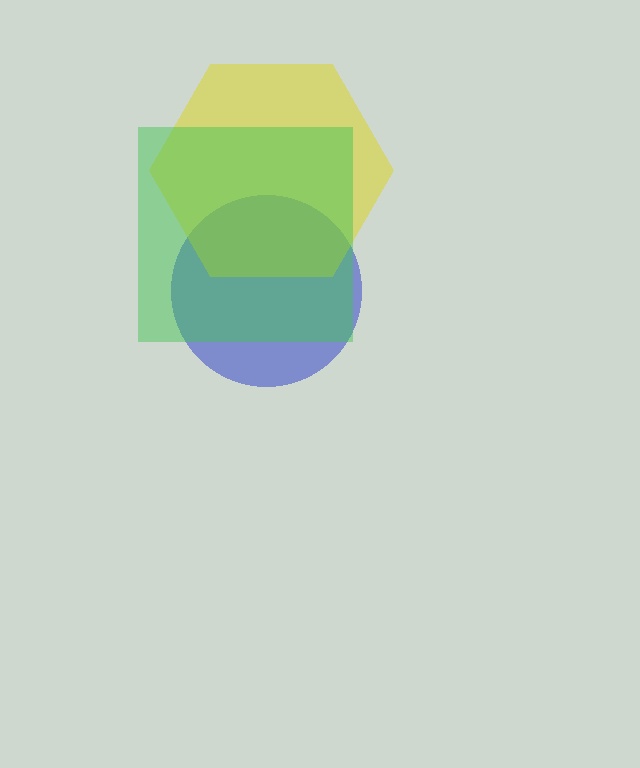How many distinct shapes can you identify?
There are 3 distinct shapes: a blue circle, a yellow hexagon, a green square.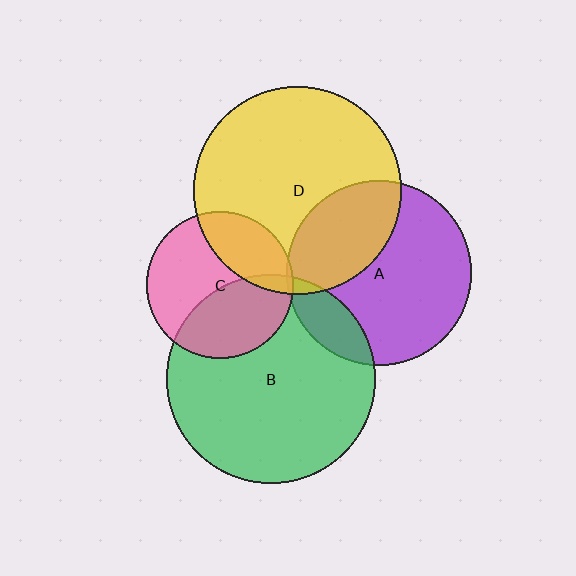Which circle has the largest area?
Circle B (green).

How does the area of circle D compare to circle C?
Approximately 2.0 times.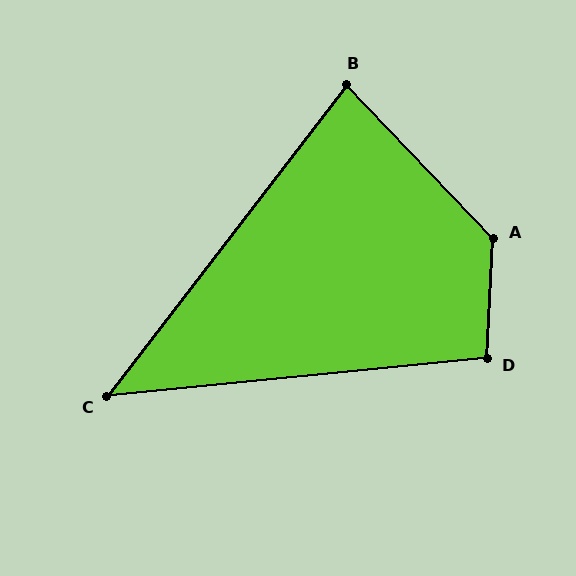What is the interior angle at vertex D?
Approximately 99 degrees (obtuse).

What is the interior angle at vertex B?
Approximately 81 degrees (acute).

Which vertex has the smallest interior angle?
C, at approximately 47 degrees.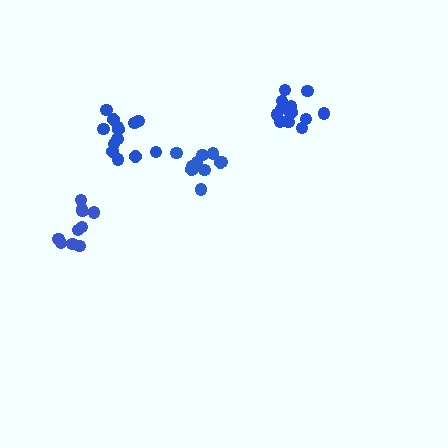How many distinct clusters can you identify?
There are 4 distinct clusters.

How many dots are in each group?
Group 1: 13 dots, Group 2: 11 dots, Group 3: 16 dots, Group 4: 10 dots (50 total).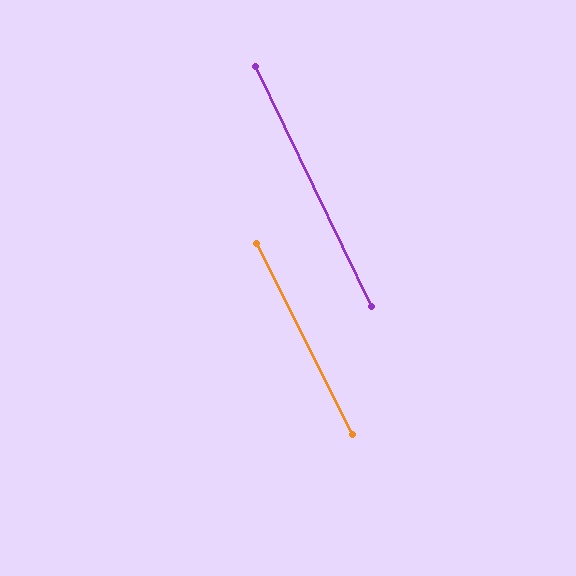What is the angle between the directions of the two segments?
Approximately 1 degree.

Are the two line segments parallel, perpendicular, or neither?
Parallel — their directions differ by only 0.9°.